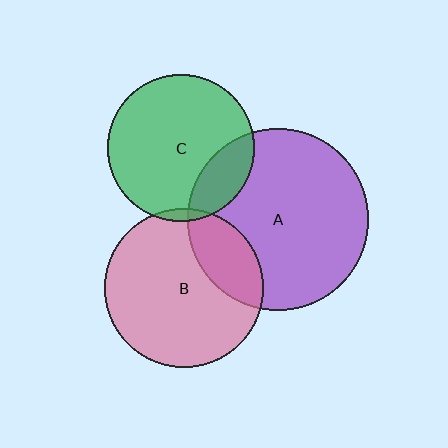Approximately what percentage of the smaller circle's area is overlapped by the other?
Approximately 5%.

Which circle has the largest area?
Circle A (purple).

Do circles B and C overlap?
Yes.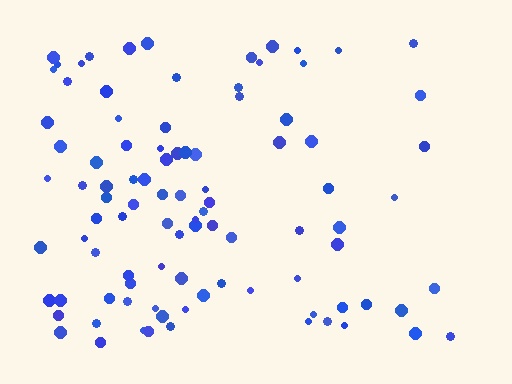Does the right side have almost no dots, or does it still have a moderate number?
Still a moderate number, just noticeably fewer than the left.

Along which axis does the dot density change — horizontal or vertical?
Horizontal.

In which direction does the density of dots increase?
From right to left, with the left side densest.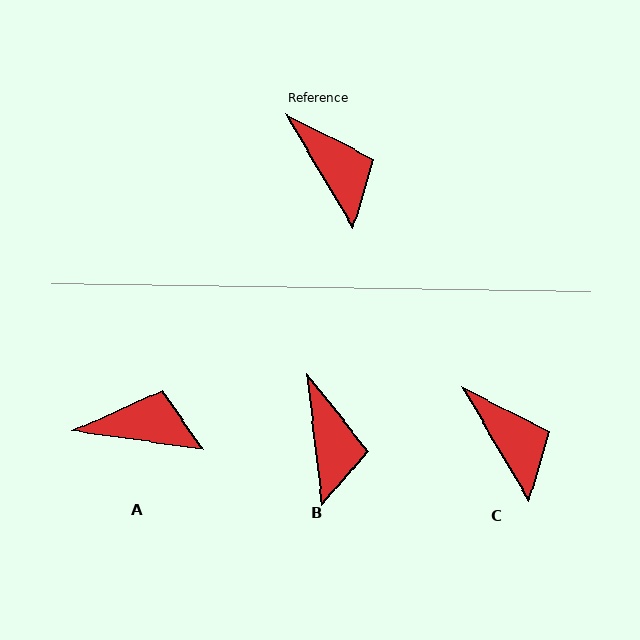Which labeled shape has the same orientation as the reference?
C.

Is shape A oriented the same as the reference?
No, it is off by about 52 degrees.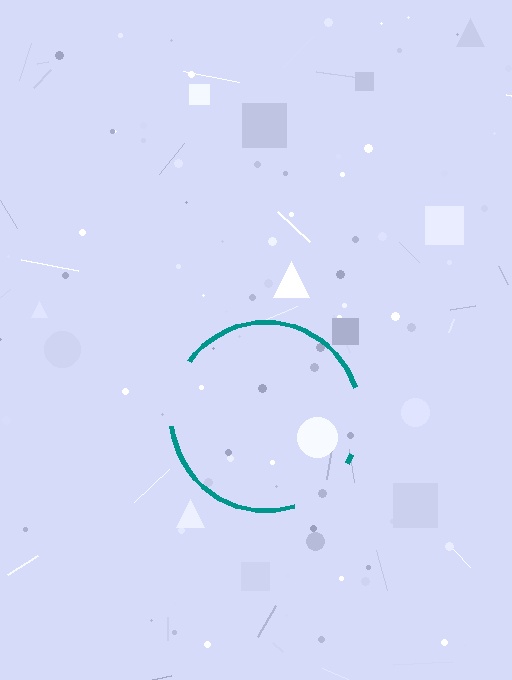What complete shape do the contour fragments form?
The contour fragments form a circle.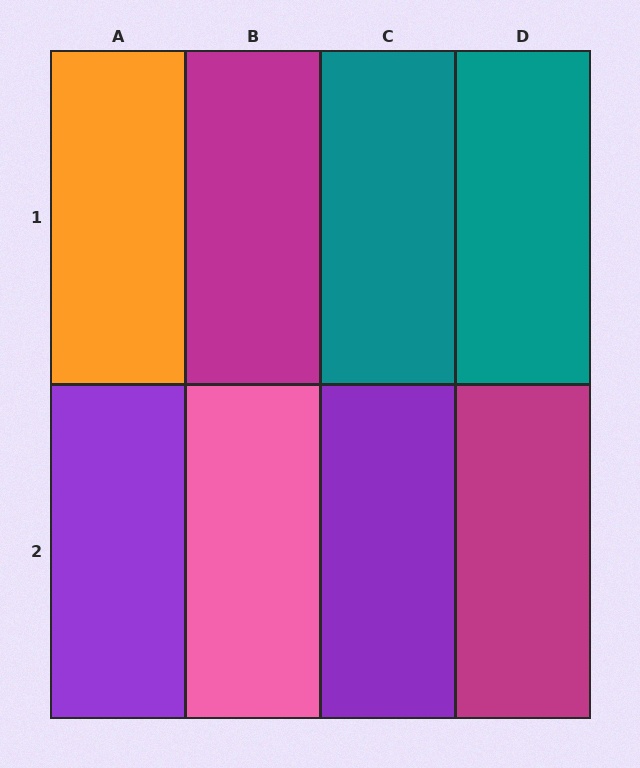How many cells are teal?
2 cells are teal.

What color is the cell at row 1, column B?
Magenta.